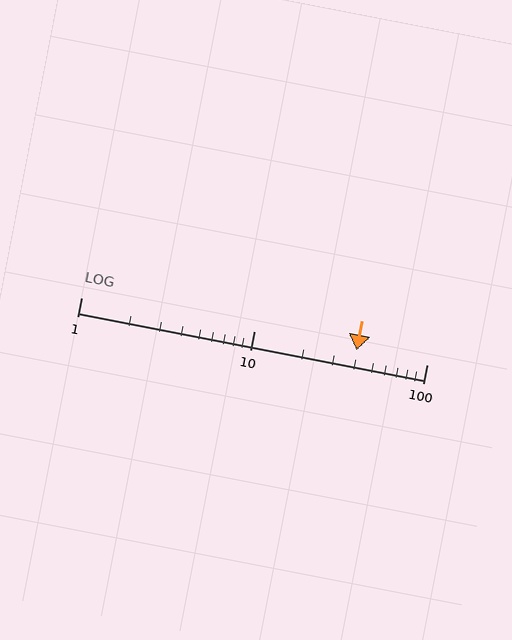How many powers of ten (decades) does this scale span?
The scale spans 2 decades, from 1 to 100.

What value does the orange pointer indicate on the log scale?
The pointer indicates approximately 39.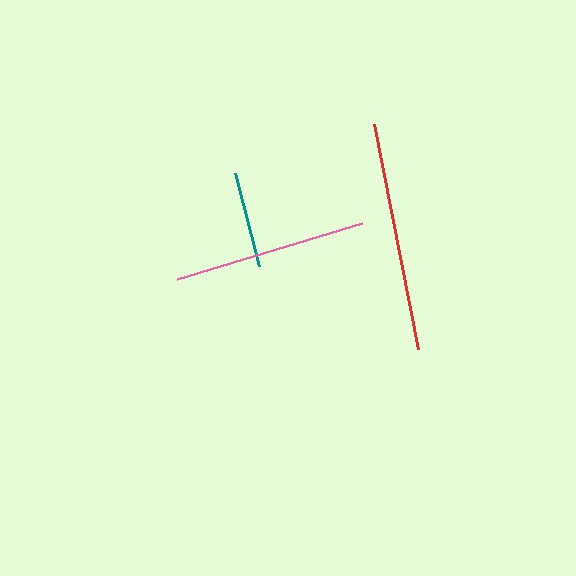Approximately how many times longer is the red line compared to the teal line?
The red line is approximately 2.4 times the length of the teal line.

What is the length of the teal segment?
The teal segment is approximately 97 pixels long.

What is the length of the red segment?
The red segment is approximately 229 pixels long.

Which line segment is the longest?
The red line is the longest at approximately 229 pixels.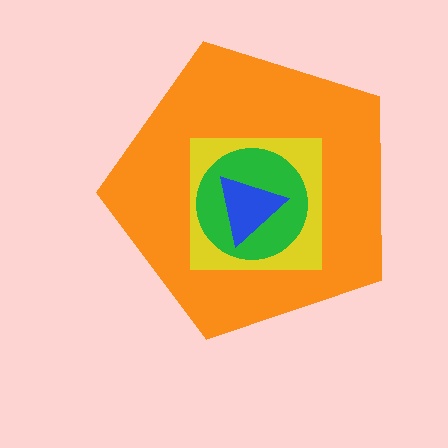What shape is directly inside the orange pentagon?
The yellow square.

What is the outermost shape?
The orange pentagon.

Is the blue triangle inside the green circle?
Yes.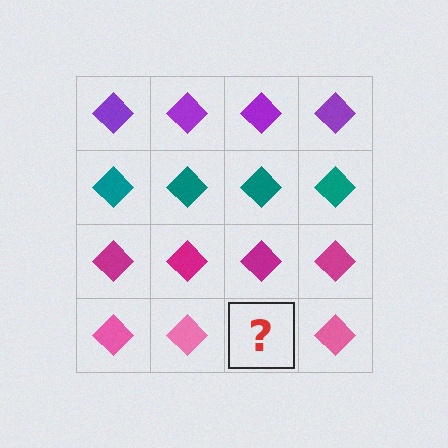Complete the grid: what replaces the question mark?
The question mark should be replaced with a pink diamond.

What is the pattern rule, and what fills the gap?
The rule is that each row has a consistent color. The gap should be filled with a pink diamond.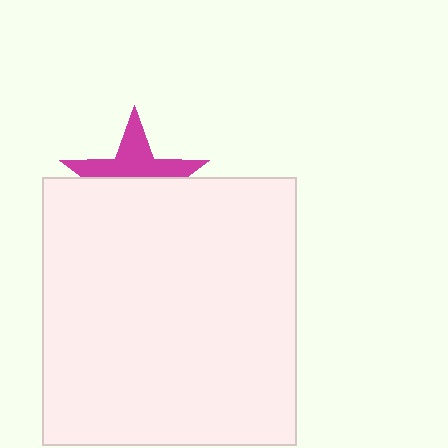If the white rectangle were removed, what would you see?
You would see the complete magenta star.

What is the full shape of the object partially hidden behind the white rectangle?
The partially hidden object is a magenta star.